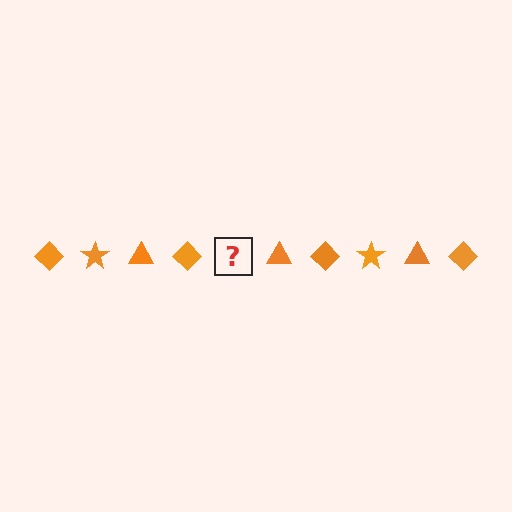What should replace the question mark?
The question mark should be replaced with an orange star.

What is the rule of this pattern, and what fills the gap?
The rule is that the pattern cycles through diamond, star, triangle shapes in orange. The gap should be filled with an orange star.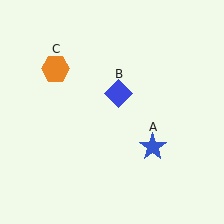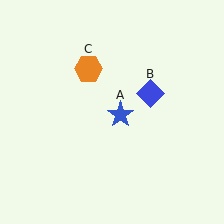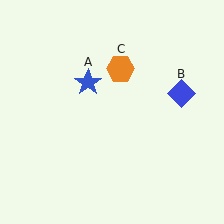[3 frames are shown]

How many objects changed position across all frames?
3 objects changed position: blue star (object A), blue diamond (object B), orange hexagon (object C).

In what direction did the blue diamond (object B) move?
The blue diamond (object B) moved right.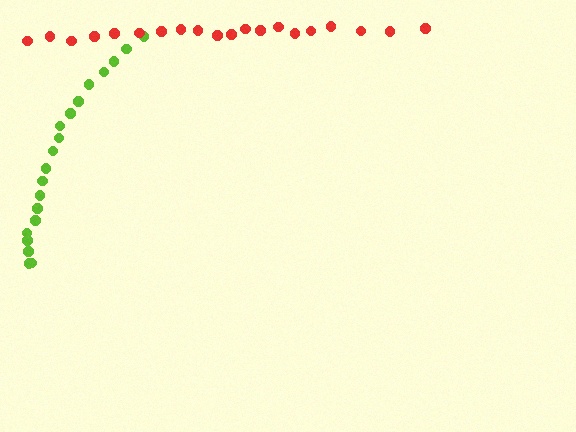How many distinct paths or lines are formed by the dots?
There are 2 distinct paths.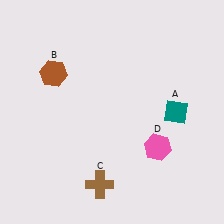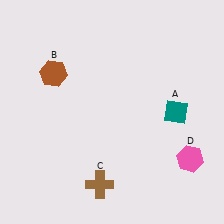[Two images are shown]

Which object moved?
The pink hexagon (D) moved right.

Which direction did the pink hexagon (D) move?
The pink hexagon (D) moved right.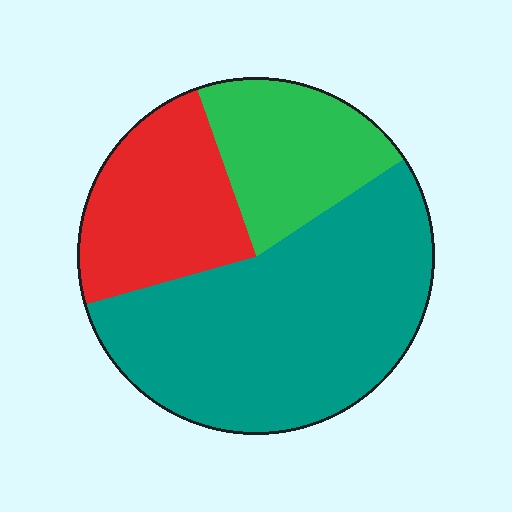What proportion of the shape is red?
Red covers roughly 25% of the shape.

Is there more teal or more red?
Teal.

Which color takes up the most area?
Teal, at roughly 55%.